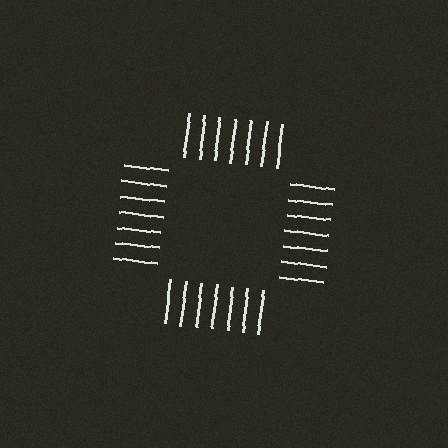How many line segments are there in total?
28 — 7 along each of the 4 edges.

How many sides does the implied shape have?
4 sides — the line-ends trace a square.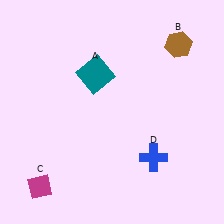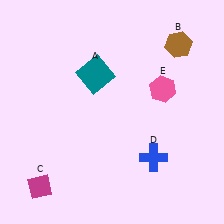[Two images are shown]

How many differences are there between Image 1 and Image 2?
There is 1 difference between the two images.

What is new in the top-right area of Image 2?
A pink hexagon (E) was added in the top-right area of Image 2.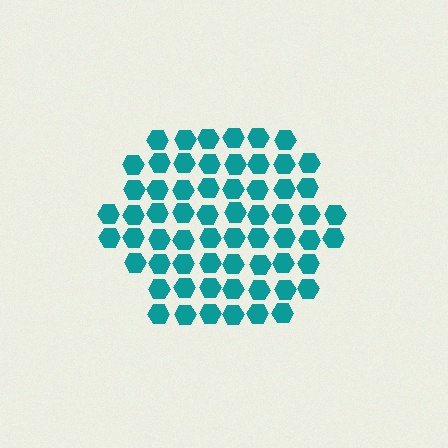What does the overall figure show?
The overall figure shows a hexagon.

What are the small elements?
The small elements are hexagons.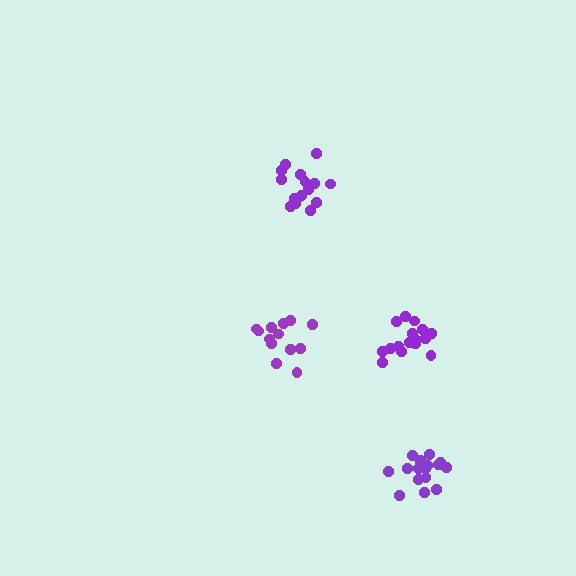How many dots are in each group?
Group 1: 13 dots, Group 2: 17 dots, Group 3: 17 dots, Group 4: 17 dots (64 total).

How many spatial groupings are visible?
There are 4 spatial groupings.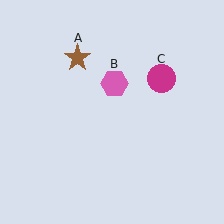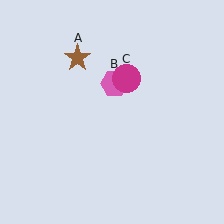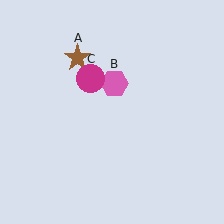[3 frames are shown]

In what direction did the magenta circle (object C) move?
The magenta circle (object C) moved left.